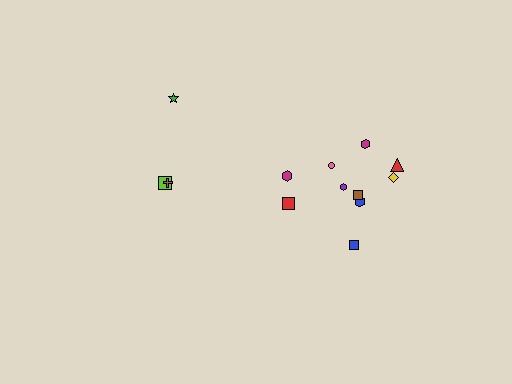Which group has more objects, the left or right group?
The right group.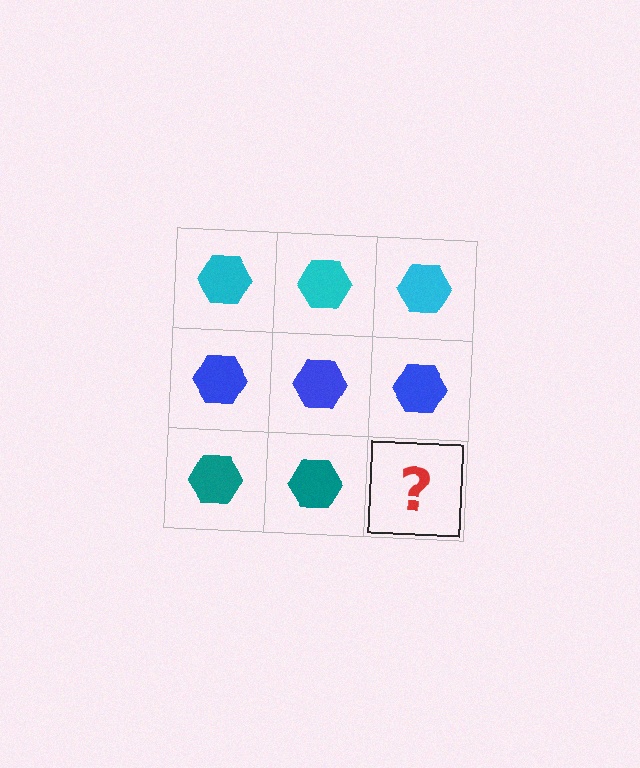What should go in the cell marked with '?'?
The missing cell should contain a teal hexagon.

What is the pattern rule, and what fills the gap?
The rule is that each row has a consistent color. The gap should be filled with a teal hexagon.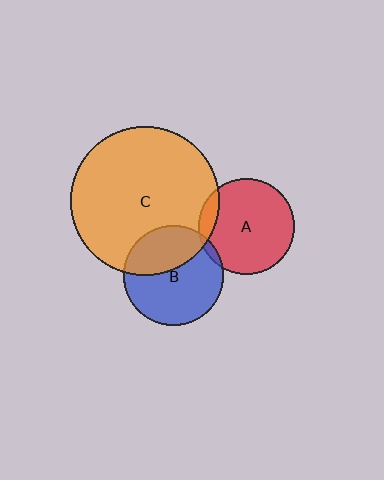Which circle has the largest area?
Circle C (orange).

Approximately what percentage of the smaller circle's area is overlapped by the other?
Approximately 10%.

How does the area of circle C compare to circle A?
Approximately 2.4 times.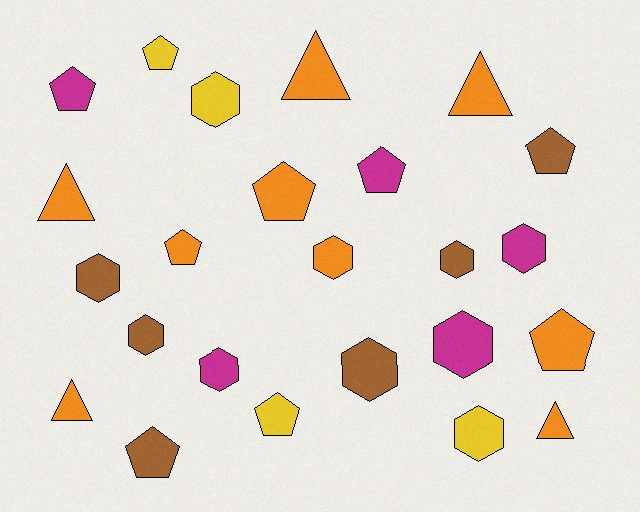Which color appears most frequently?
Orange, with 9 objects.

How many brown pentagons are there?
There are 2 brown pentagons.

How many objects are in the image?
There are 24 objects.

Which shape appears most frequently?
Hexagon, with 10 objects.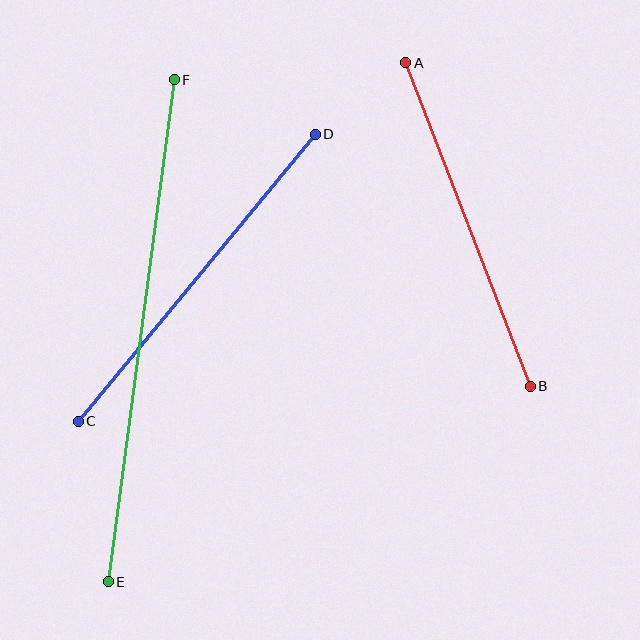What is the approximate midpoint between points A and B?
The midpoint is at approximately (468, 224) pixels.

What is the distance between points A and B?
The distance is approximately 346 pixels.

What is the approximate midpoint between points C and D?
The midpoint is at approximately (197, 278) pixels.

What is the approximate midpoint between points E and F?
The midpoint is at approximately (141, 331) pixels.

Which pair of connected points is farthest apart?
Points E and F are farthest apart.